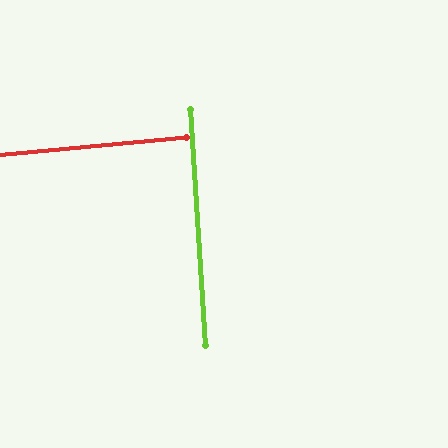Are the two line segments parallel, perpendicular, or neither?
Perpendicular — they meet at approximately 88°.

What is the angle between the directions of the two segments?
Approximately 88 degrees.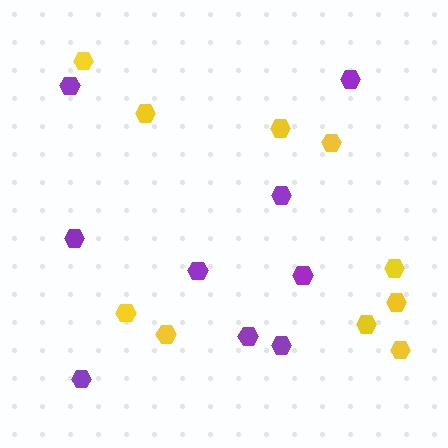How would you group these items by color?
There are 2 groups: one group of purple hexagons (9) and one group of yellow hexagons (10).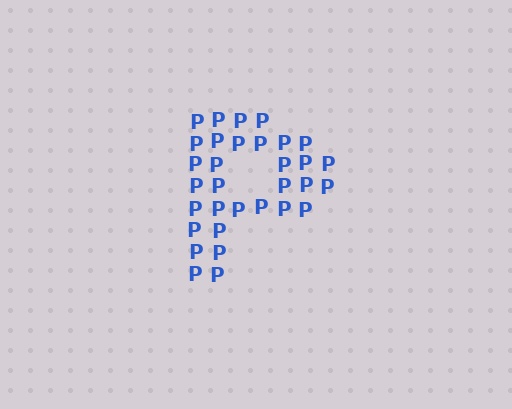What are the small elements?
The small elements are letter P's.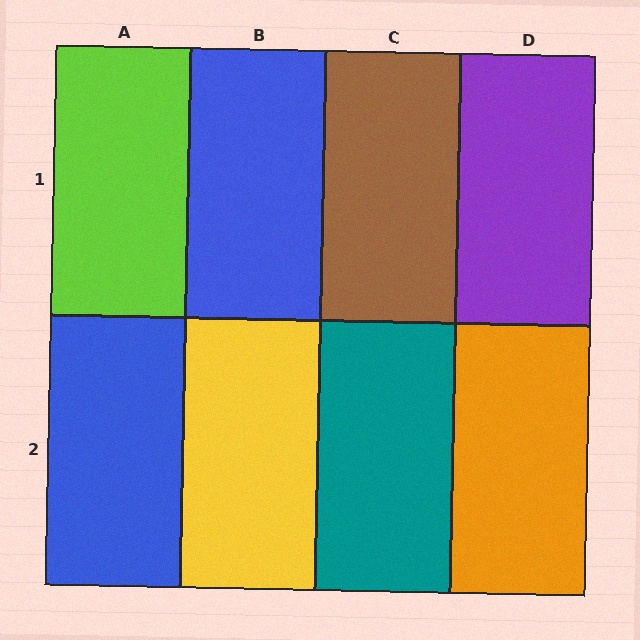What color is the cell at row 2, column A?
Blue.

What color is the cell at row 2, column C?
Teal.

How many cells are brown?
1 cell is brown.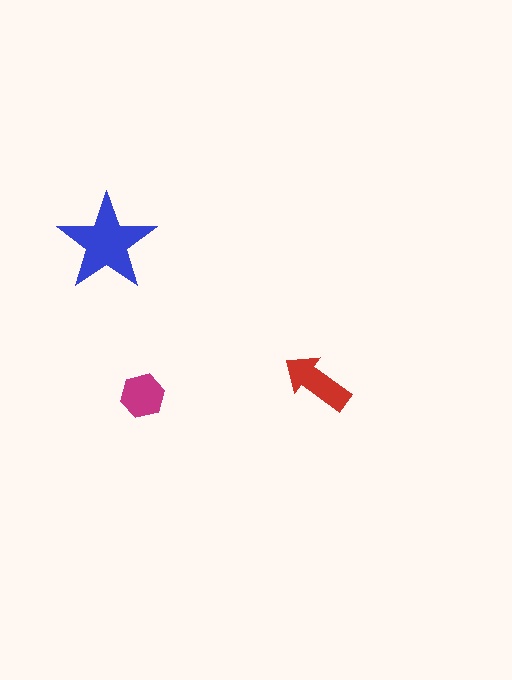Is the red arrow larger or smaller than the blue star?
Smaller.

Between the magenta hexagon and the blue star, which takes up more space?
The blue star.